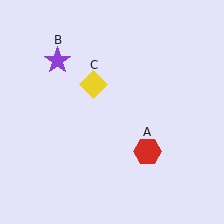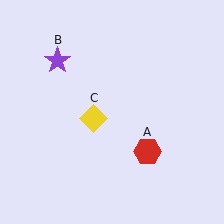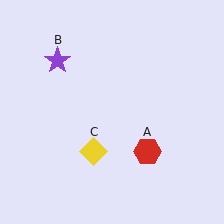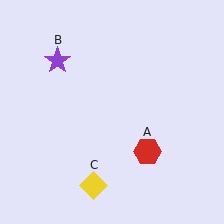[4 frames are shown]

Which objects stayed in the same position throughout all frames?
Red hexagon (object A) and purple star (object B) remained stationary.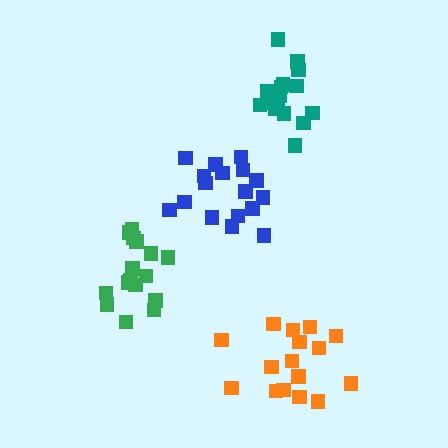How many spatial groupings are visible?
There are 4 spatial groupings.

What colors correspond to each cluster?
The clusters are colored: blue, green, orange, teal.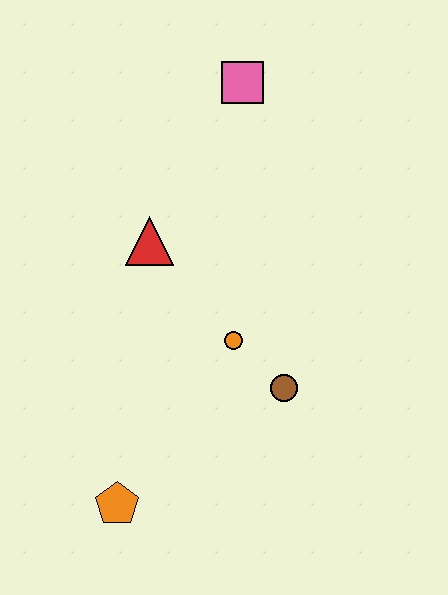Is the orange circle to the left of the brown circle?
Yes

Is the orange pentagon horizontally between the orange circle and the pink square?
No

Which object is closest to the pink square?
The red triangle is closest to the pink square.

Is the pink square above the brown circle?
Yes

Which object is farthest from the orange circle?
The pink square is farthest from the orange circle.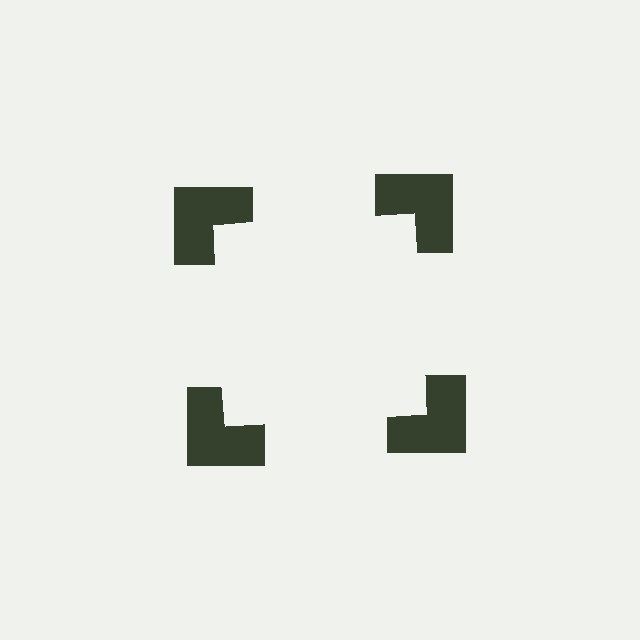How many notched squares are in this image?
There are 4 — one at each vertex of the illusory square.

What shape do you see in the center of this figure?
An illusory square — its edges are inferred from the aligned wedge cuts in the notched squares, not physically drawn.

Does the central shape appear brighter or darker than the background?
It typically appears slightly brighter than the background, even though no actual brightness change is drawn.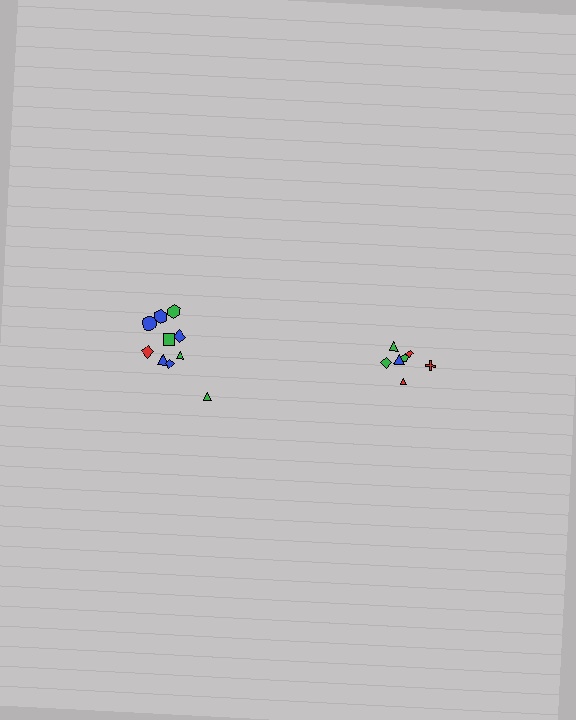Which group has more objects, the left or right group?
The left group.